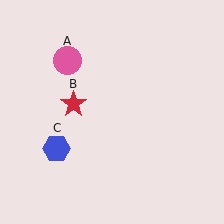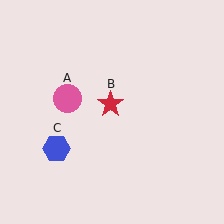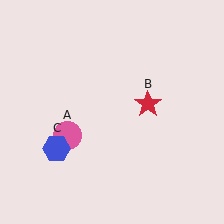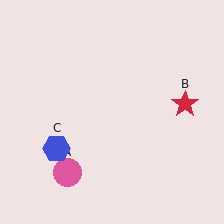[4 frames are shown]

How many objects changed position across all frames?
2 objects changed position: pink circle (object A), red star (object B).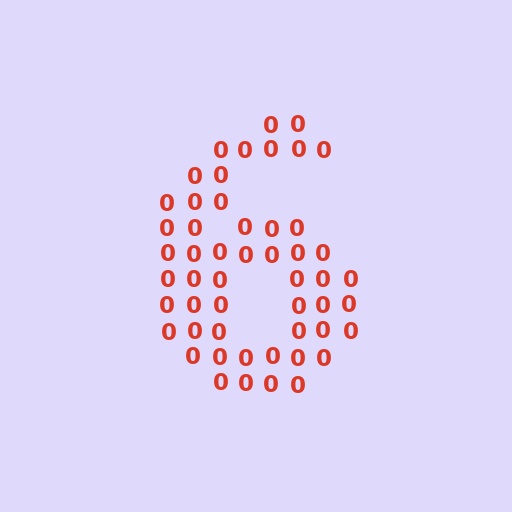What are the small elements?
The small elements are digit 0's.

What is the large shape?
The large shape is the digit 6.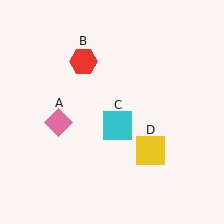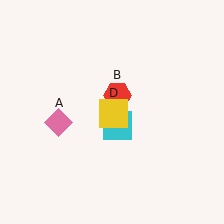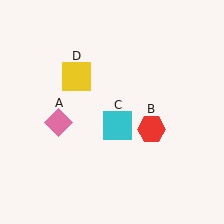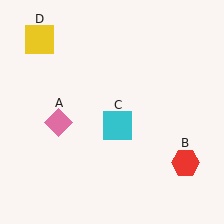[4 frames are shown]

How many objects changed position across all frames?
2 objects changed position: red hexagon (object B), yellow square (object D).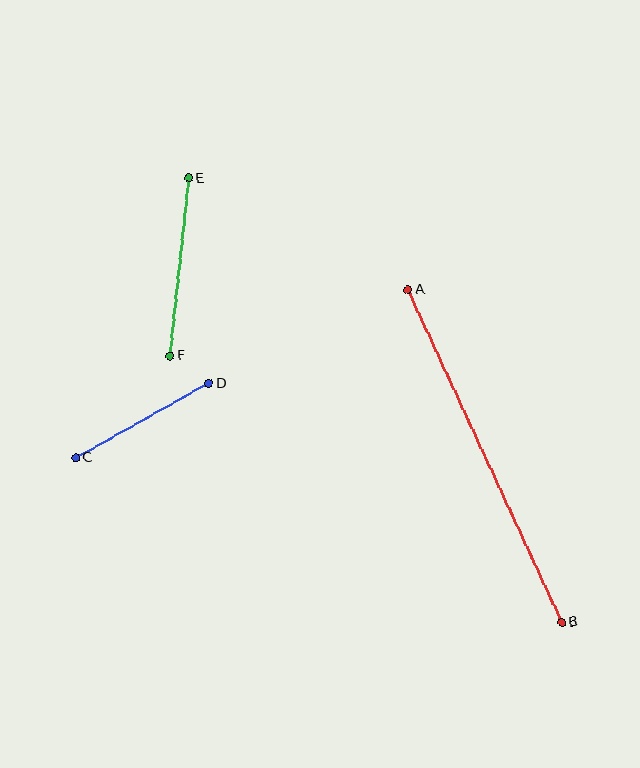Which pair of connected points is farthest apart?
Points A and B are farthest apart.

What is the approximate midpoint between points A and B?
The midpoint is at approximately (485, 456) pixels.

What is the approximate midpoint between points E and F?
The midpoint is at approximately (179, 267) pixels.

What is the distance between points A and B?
The distance is approximately 366 pixels.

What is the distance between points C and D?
The distance is approximately 153 pixels.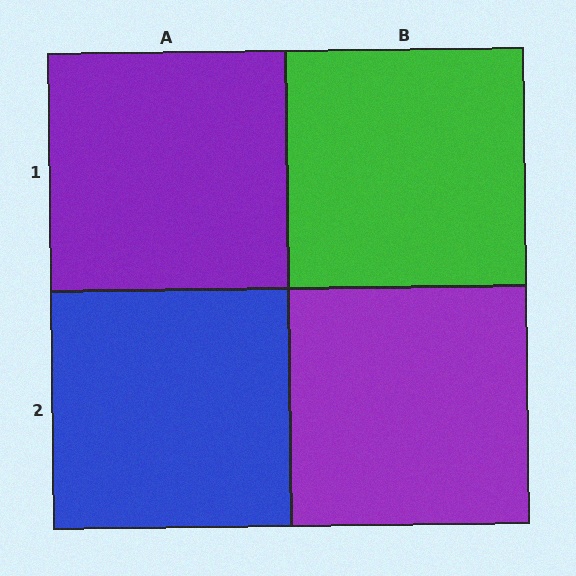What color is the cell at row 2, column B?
Purple.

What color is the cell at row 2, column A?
Blue.